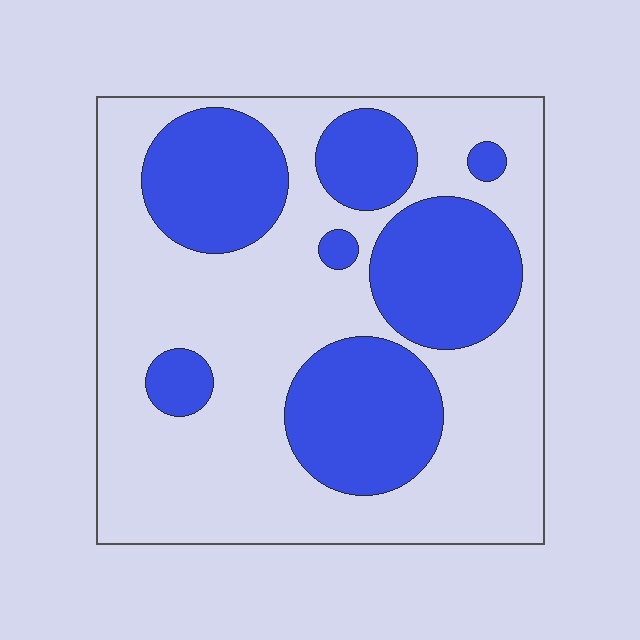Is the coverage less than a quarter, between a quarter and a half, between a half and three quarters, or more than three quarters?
Between a quarter and a half.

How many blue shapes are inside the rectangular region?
7.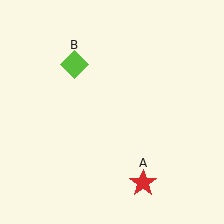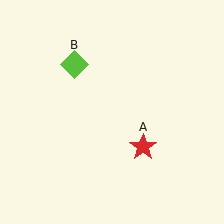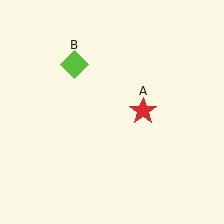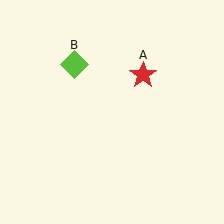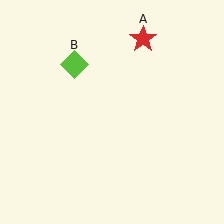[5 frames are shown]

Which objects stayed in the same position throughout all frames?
Lime diamond (object B) remained stationary.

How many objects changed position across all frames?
1 object changed position: red star (object A).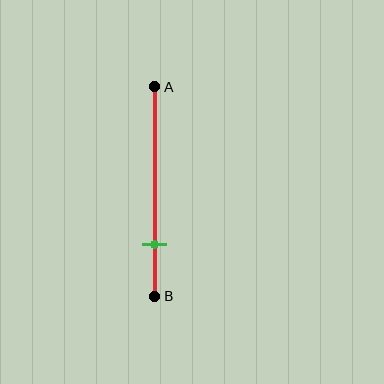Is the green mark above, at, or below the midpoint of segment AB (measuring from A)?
The green mark is below the midpoint of segment AB.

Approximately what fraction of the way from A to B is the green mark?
The green mark is approximately 75% of the way from A to B.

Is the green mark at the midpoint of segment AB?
No, the mark is at about 75% from A, not at the 50% midpoint.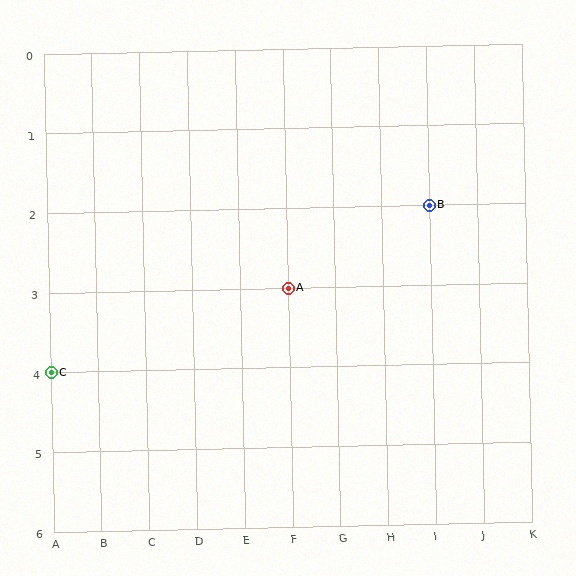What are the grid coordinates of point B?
Point B is at grid coordinates (I, 2).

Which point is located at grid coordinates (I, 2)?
Point B is at (I, 2).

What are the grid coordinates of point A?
Point A is at grid coordinates (F, 3).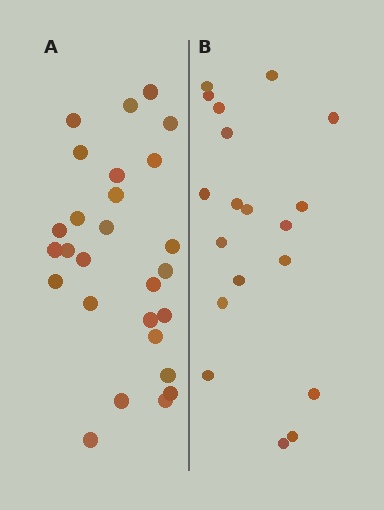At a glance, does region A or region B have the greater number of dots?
Region A (the left region) has more dots.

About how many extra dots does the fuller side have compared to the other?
Region A has roughly 8 or so more dots than region B.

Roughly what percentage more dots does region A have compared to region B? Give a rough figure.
About 40% more.